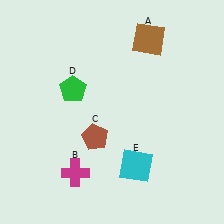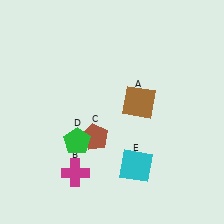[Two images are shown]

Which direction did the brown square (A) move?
The brown square (A) moved down.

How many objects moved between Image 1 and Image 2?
2 objects moved between the two images.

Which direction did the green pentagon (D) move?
The green pentagon (D) moved down.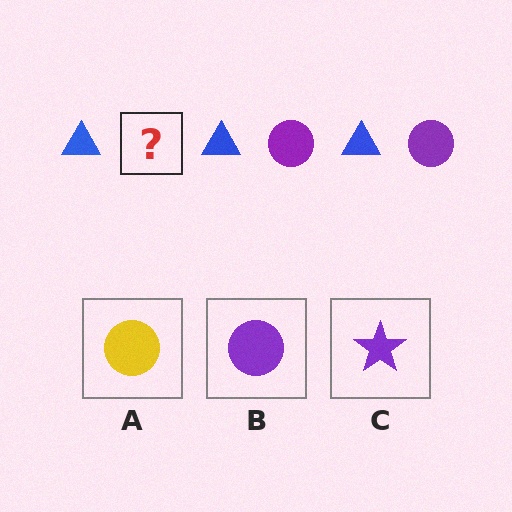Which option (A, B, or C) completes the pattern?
B.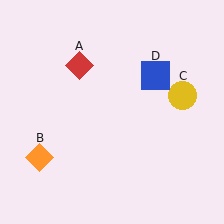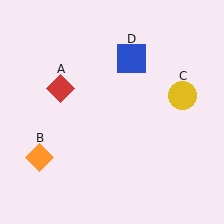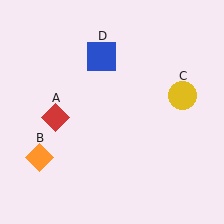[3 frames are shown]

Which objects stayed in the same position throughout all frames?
Orange diamond (object B) and yellow circle (object C) remained stationary.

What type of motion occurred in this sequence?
The red diamond (object A), blue square (object D) rotated counterclockwise around the center of the scene.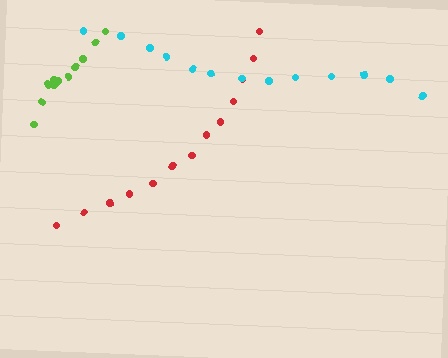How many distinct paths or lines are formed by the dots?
There are 3 distinct paths.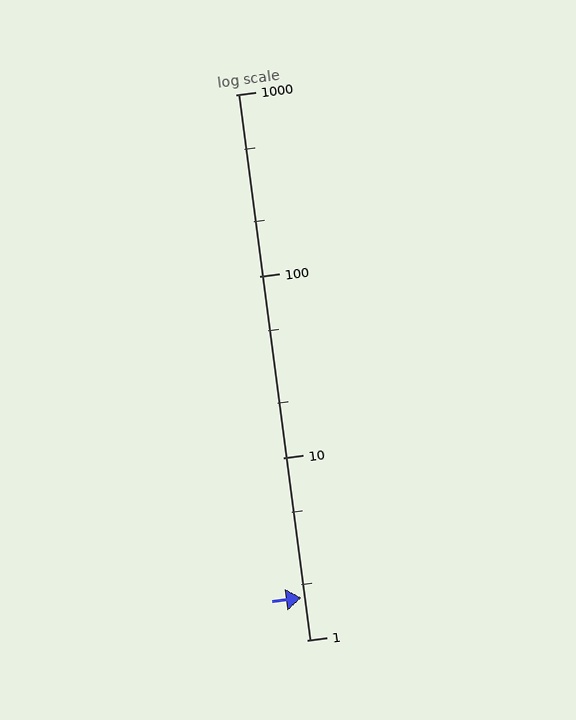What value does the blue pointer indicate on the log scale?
The pointer indicates approximately 1.7.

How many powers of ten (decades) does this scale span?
The scale spans 3 decades, from 1 to 1000.